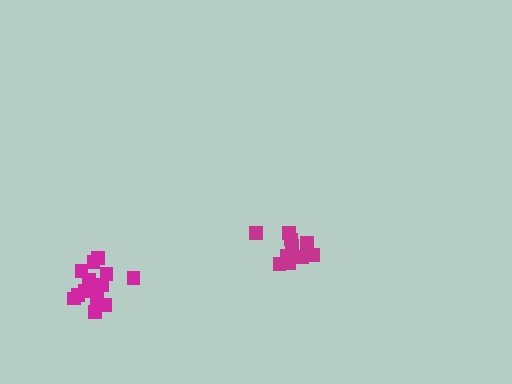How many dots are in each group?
Group 1: 14 dots, Group 2: 11 dots (25 total).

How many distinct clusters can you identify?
There are 2 distinct clusters.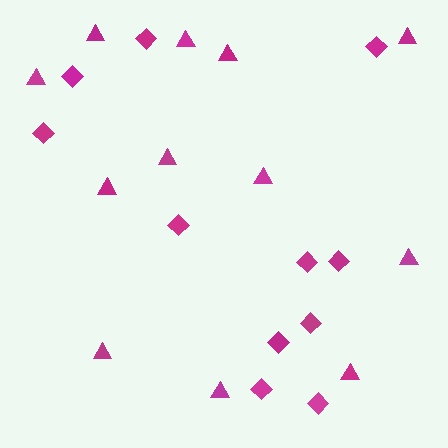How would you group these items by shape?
There are 2 groups: one group of triangles (12) and one group of diamonds (11).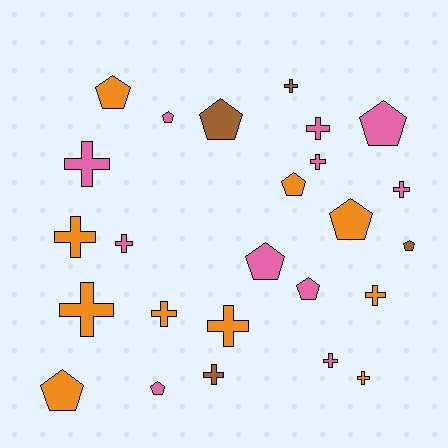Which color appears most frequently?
Pink, with 11 objects.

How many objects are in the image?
There are 25 objects.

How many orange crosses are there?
There are 6 orange crosses.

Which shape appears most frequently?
Cross, with 14 objects.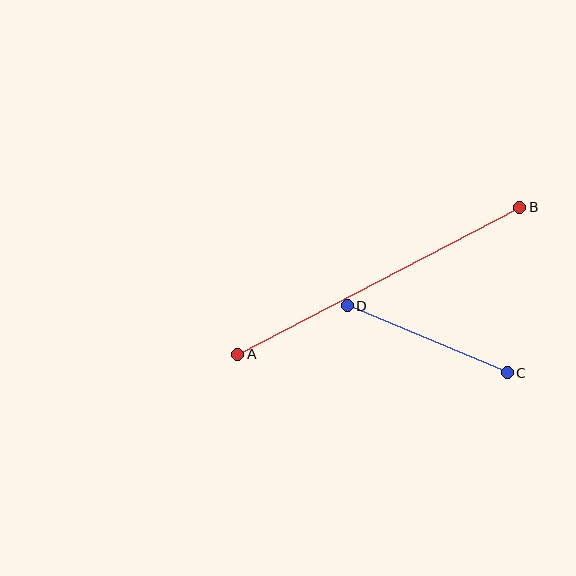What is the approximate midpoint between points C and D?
The midpoint is at approximately (427, 339) pixels.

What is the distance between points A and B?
The distance is approximately 318 pixels.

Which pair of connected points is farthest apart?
Points A and B are farthest apart.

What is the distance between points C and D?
The distance is approximately 173 pixels.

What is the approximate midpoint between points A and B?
The midpoint is at approximately (379, 281) pixels.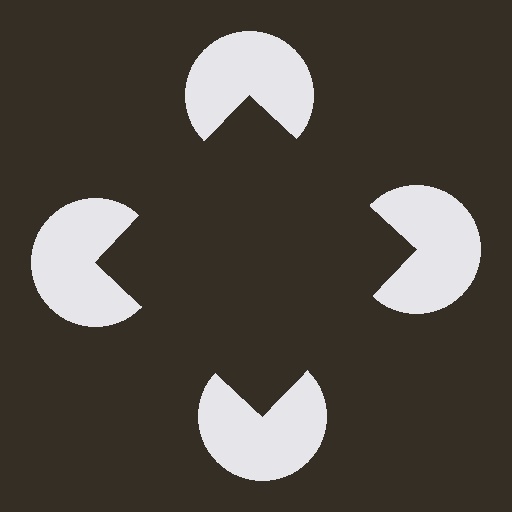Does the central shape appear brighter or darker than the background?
It typically appears slightly darker than the background, even though no actual brightness change is drawn.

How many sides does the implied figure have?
4 sides.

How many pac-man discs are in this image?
There are 4 — one at each vertex of the illusory square.